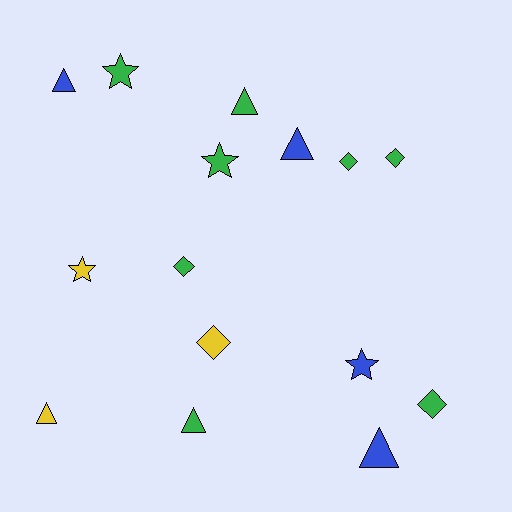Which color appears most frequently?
Green, with 8 objects.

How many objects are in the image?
There are 15 objects.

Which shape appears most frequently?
Triangle, with 6 objects.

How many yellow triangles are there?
There is 1 yellow triangle.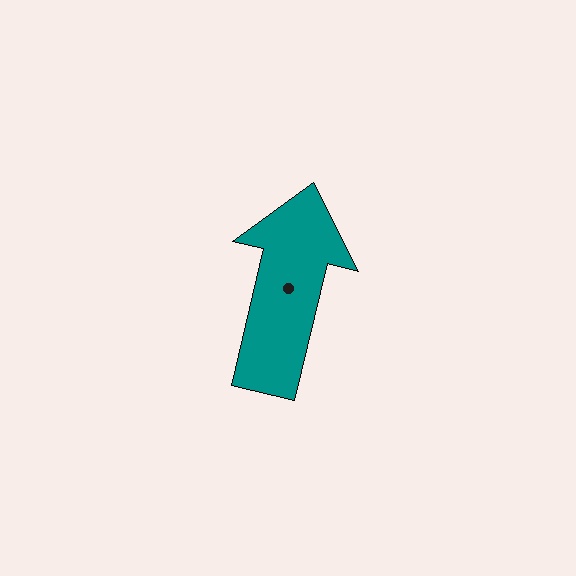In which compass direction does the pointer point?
North.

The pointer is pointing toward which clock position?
Roughly 12 o'clock.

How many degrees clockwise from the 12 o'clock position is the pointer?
Approximately 13 degrees.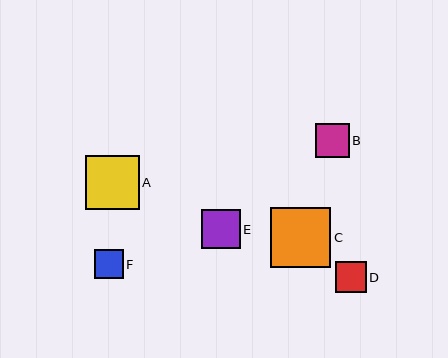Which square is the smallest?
Square F is the smallest with a size of approximately 29 pixels.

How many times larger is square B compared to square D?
Square B is approximately 1.1 times the size of square D.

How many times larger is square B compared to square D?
Square B is approximately 1.1 times the size of square D.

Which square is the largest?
Square C is the largest with a size of approximately 60 pixels.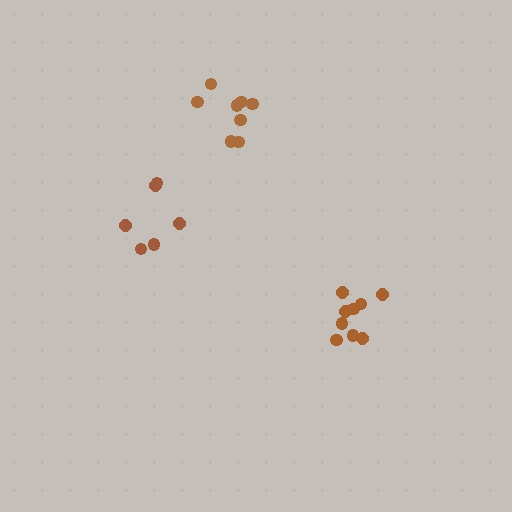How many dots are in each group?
Group 1: 8 dots, Group 2: 9 dots, Group 3: 6 dots (23 total).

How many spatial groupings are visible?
There are 3 spatial groupings.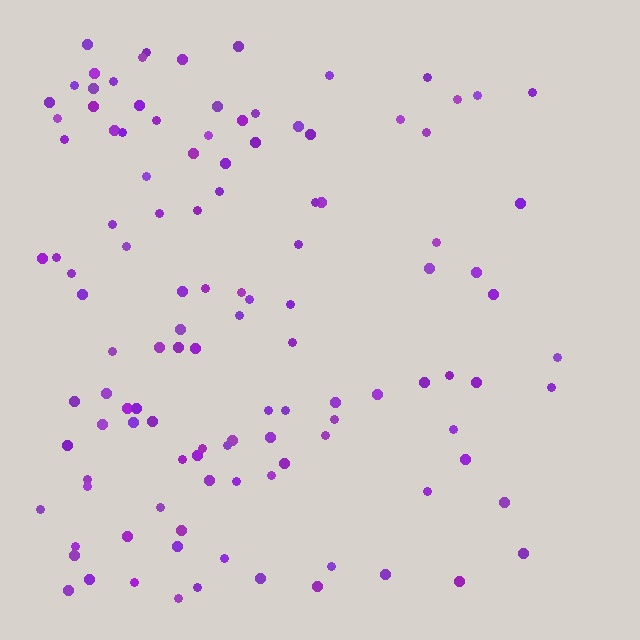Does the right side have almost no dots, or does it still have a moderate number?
Still a moderate number, just noticeably fewer than the left.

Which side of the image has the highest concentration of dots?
The left.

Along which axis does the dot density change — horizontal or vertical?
Horizontal.